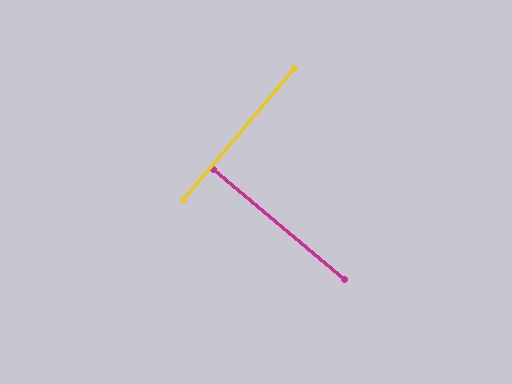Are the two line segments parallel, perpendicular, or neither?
Perpendicular — they meet at approximately 90°.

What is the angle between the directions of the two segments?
Approximately 90 degrees.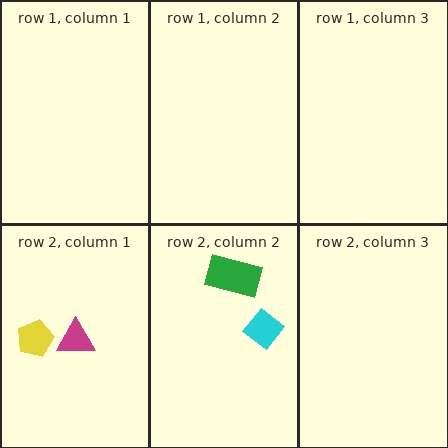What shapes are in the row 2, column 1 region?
The magenta triangle, the yellow pentagon.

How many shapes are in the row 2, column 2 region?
2.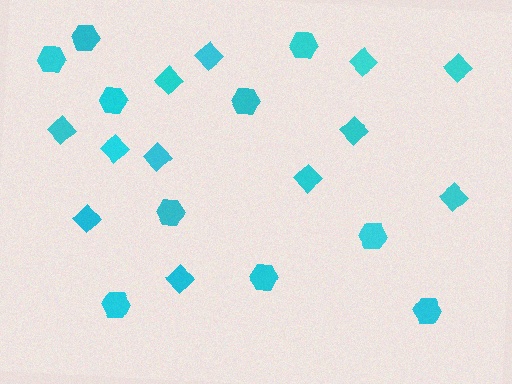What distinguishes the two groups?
There are 2 groups: one group of hexagons (10) and one group of diamonds (12).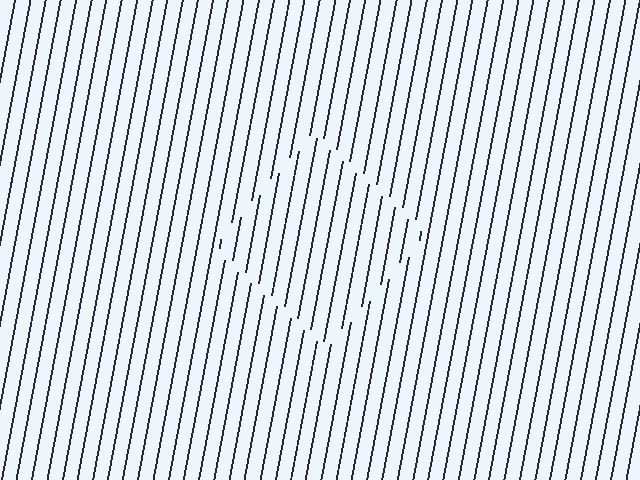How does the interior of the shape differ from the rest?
The interior of the shape contains the same grating, shifted by half a period — the contour is defined by the phase discontinuity where line-ends from the inner and outer gratings abut.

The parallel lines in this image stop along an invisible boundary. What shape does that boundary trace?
An illusory square. The interior of the shape contains the same grating, shifted by half a period — the contour is defined by the phase discontinuity where line-ends from the inner and outer gratings abut.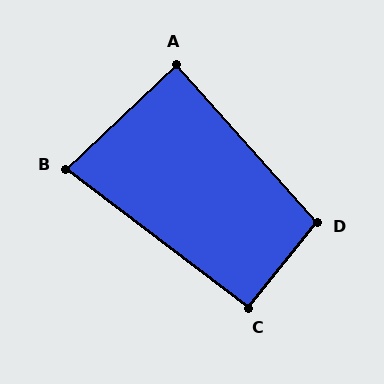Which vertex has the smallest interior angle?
B, at approximately 81 degrees.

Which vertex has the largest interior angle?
D, at approximately 99 degrees.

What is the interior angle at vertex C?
Approximately 92 degrees (approximately right).